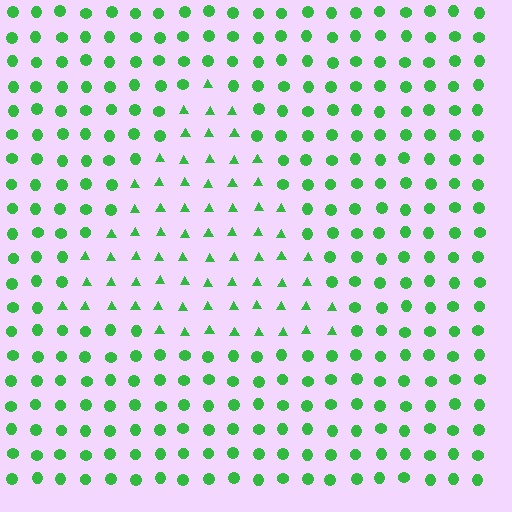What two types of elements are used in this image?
The image uses triangles inside the triangle region and circles outside it.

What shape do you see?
I see a triangle.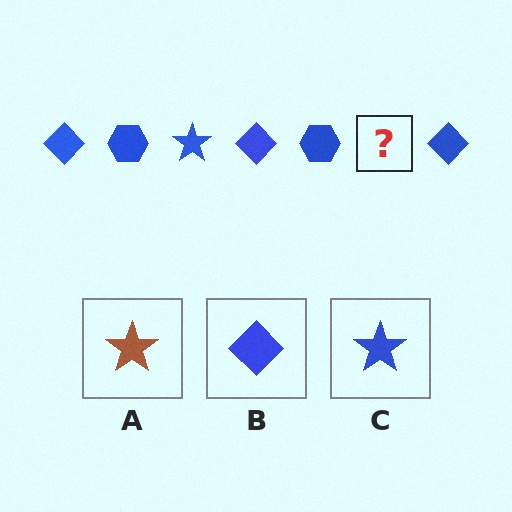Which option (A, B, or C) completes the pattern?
C.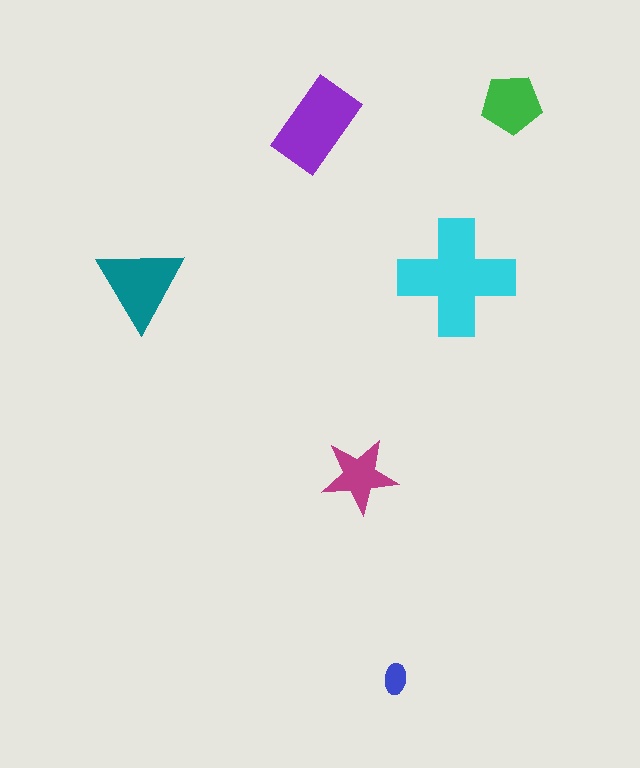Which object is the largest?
The cyan cross.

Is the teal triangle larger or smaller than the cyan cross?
Smaller.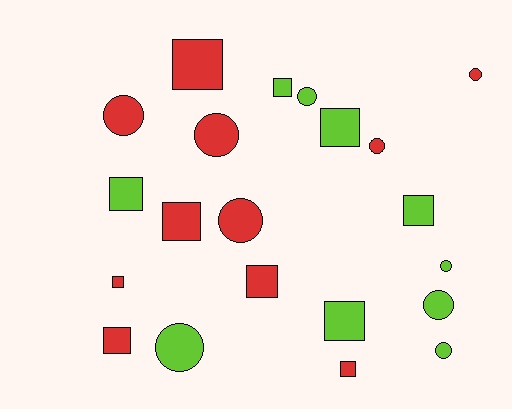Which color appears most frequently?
Red, with 11 objects.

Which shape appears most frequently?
Square, with 11 objects.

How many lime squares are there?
There are 5 lime squares.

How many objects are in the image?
There are 21 objects.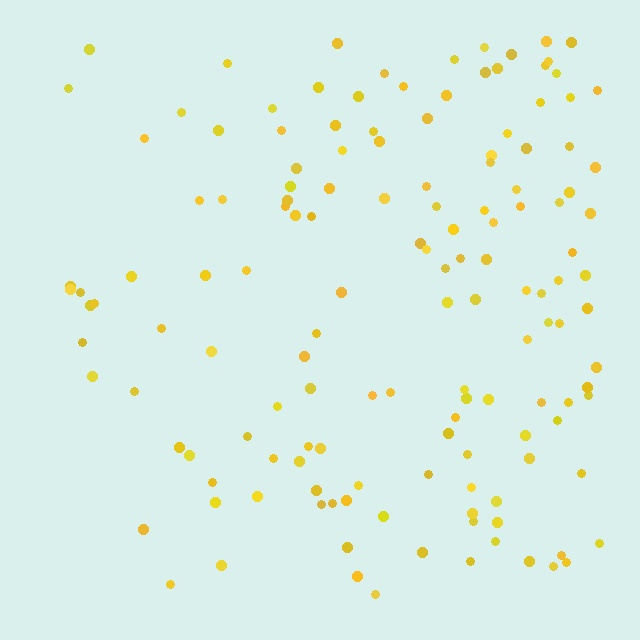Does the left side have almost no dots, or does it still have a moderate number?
Still a moderate number, just noticeably fewer than the right.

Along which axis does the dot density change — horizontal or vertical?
Horizontal.